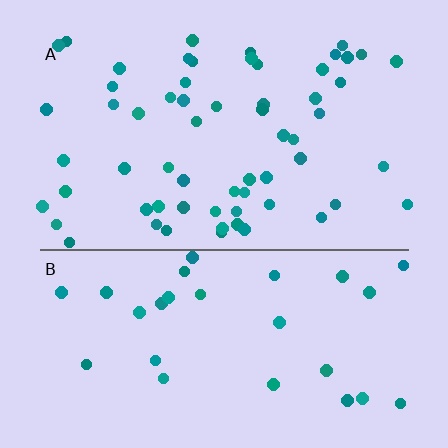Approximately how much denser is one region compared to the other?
Approximately 2.1× — region A over region B.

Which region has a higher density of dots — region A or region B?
A (the top).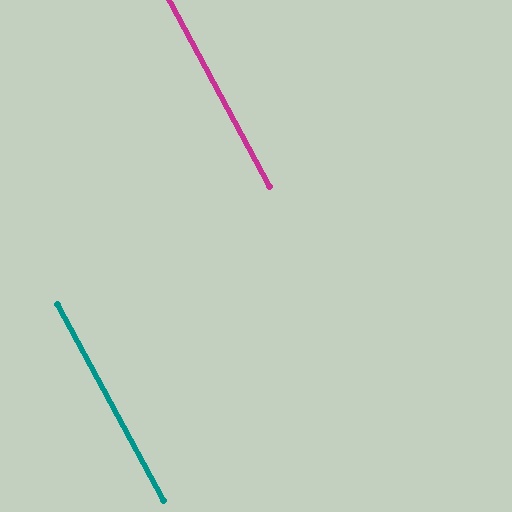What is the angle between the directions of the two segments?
Approximately 0 degrees.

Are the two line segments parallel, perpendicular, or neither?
Parallel — their directions differ by only 0.5°.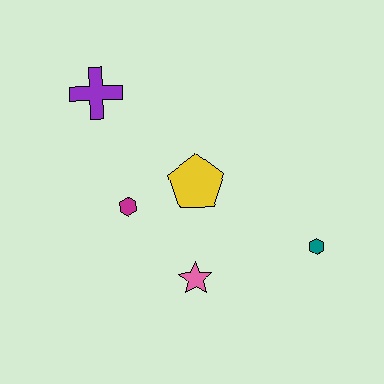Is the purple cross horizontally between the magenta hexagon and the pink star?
No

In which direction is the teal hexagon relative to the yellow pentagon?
The teal hexagon is to the right of the yellow pentagon.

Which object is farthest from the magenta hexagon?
The teal hexagon is farthest from the magenta hexagon.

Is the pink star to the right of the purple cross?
Yes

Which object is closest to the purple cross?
The magenta hexagon is closest to the purple cross.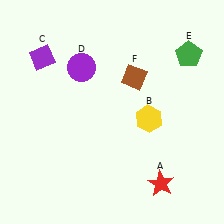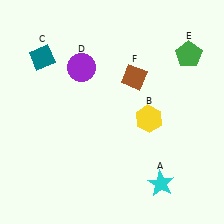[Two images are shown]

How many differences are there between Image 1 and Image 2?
There are 2 differences between the two images.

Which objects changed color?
A changed from red to cyan. C changed from purple to teal.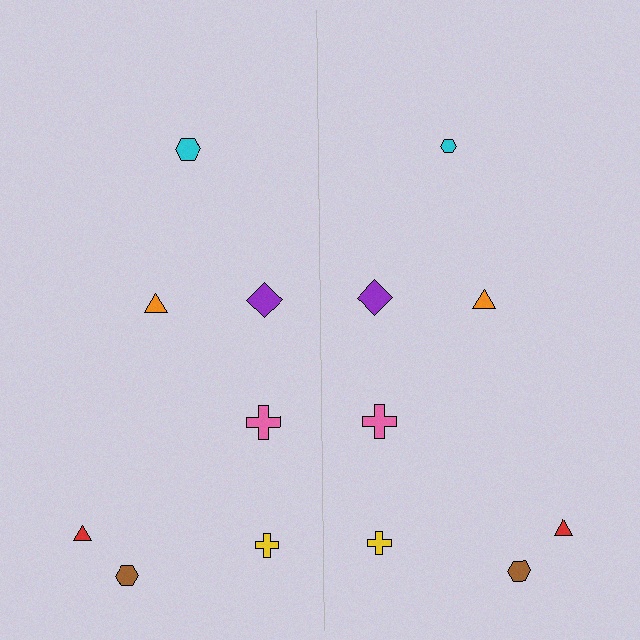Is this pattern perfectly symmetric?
No, the pattern is not perfectly symmetric. The cyan hexagon on the right side has a different size than its mirror counterpart.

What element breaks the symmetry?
The cyan hexagon on the right side has a different size than its mirror counterpart.